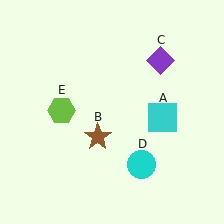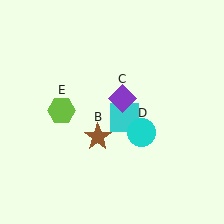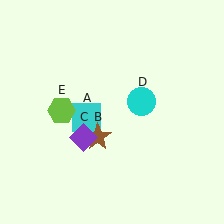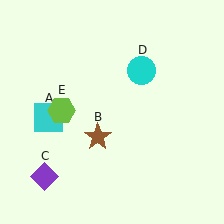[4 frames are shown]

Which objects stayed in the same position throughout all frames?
Brown star (object B) and lime hexagon (object E) remained stationary.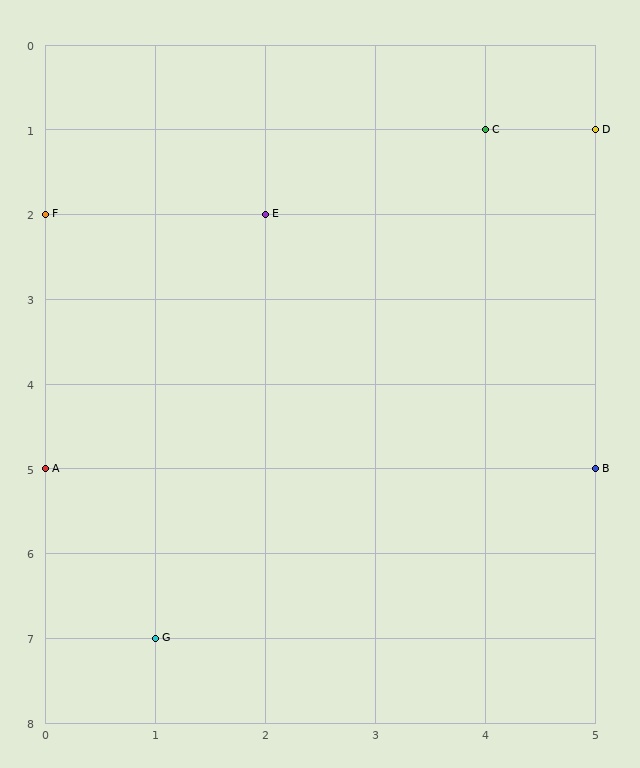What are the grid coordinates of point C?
Point C is at grid coordinates (4, 1).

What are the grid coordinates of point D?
Point D is at grid coordinates (5, 1).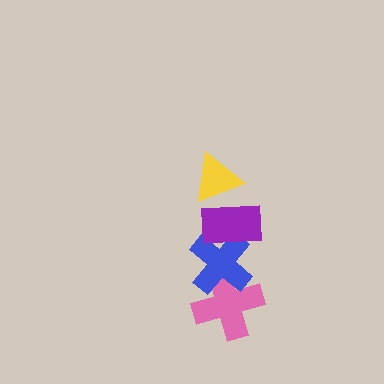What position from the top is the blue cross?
The blue cross is 3rd from the top.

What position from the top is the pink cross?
The pink cross is 4th from the top.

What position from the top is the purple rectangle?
The purple rectangle is 2nd from the top.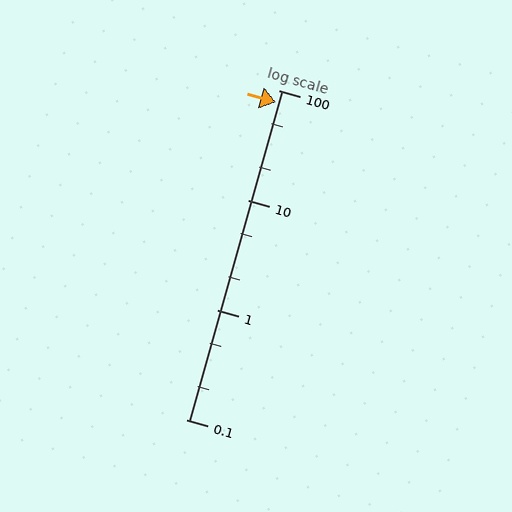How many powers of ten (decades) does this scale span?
The scale spans 3 decades, from 0.1 to 100.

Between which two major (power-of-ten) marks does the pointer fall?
The pointer is between 10 and 100.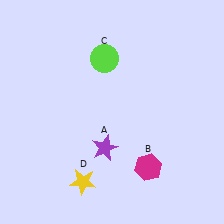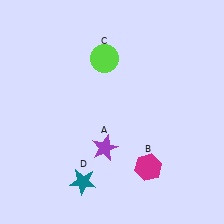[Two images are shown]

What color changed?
The star (D) changed from yellow in Image 1 to teal in Image 2.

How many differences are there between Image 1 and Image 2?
There is 1 difference between the two images.